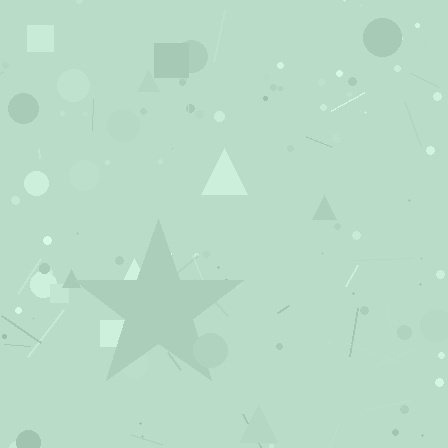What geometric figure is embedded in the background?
A star is embedded in the background.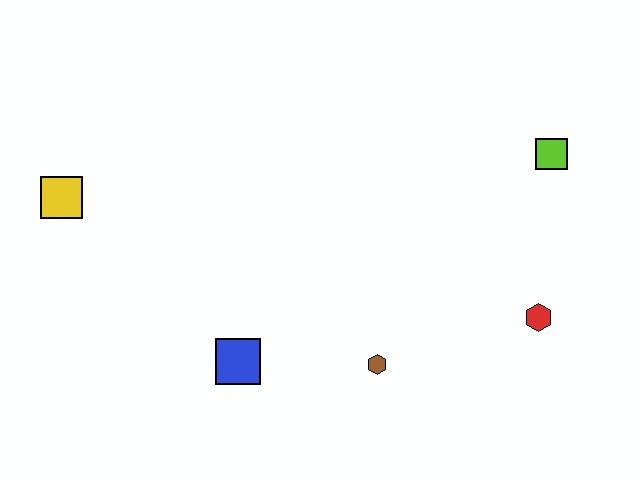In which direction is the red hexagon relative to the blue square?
The red hexagon is to the right of the blue square.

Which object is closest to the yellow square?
The blue square is closest to the yellow square.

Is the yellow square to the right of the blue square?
No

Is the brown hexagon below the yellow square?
Yes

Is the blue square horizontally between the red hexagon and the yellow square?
Yes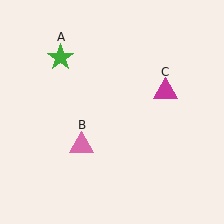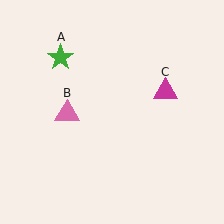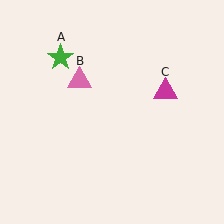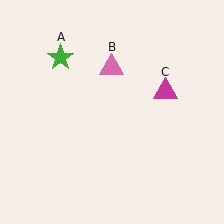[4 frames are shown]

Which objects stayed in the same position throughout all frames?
Green star (object A) and magenta triangle (object C) remained stationary.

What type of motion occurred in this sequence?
The pink triangle (object B) rotated clockwise around the center of the scene.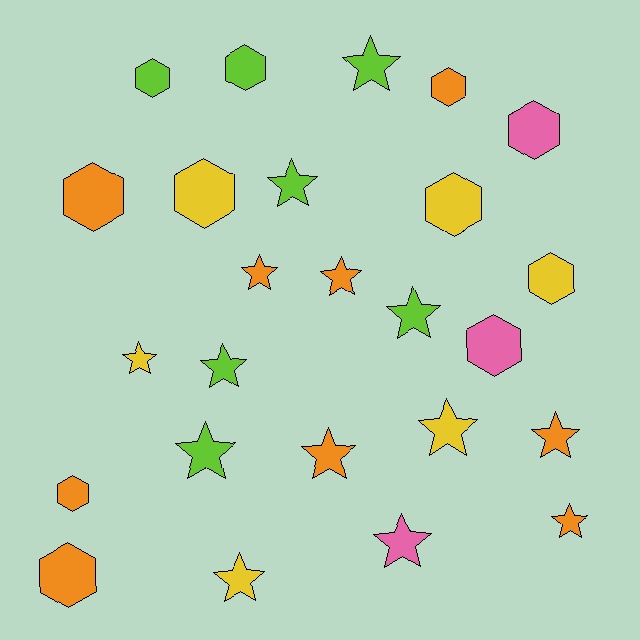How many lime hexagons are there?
There are 2 lime hexagons.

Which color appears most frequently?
Orange, with 9 objects.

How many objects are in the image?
There are 25 objects.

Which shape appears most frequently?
Star, with 14 objects.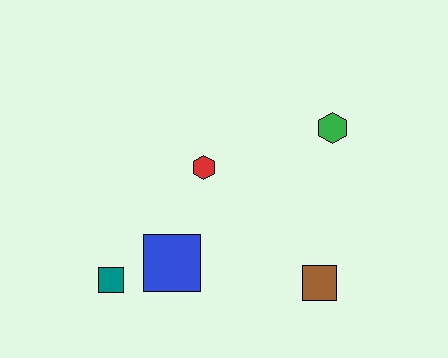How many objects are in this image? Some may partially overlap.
There are 5 objects.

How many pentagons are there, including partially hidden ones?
There are no pentagons.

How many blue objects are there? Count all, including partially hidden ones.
There is 1 blue object.